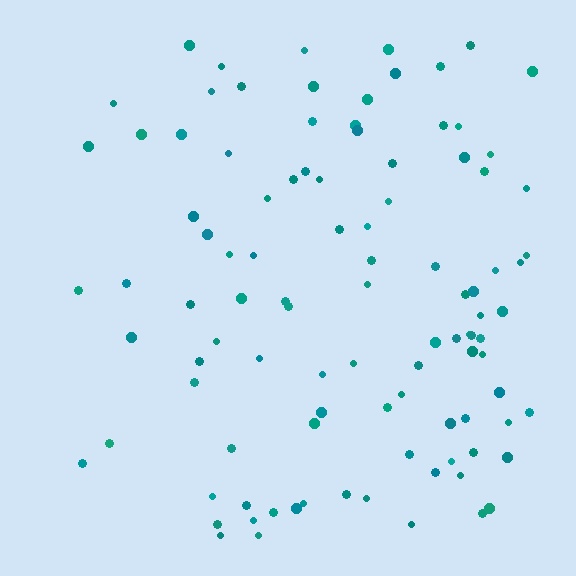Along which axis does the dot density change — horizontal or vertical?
Horizontal.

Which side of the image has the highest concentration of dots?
The right.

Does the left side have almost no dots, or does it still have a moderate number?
Still a moderate number, just noticeably fewer than the right.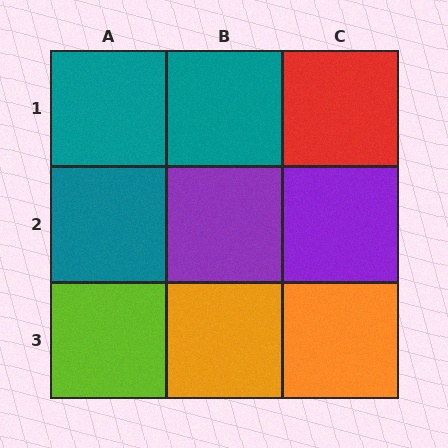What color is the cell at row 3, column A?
Lime.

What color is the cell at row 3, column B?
Orange.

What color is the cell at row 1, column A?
Teal.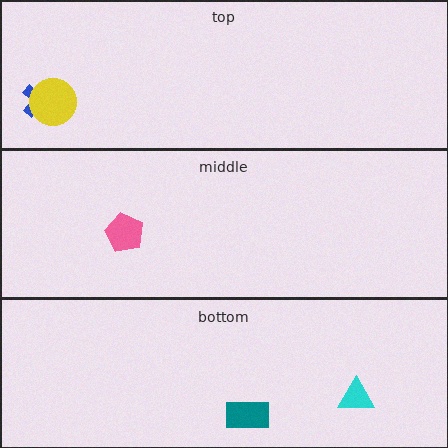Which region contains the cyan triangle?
The bottom region.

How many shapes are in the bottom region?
2.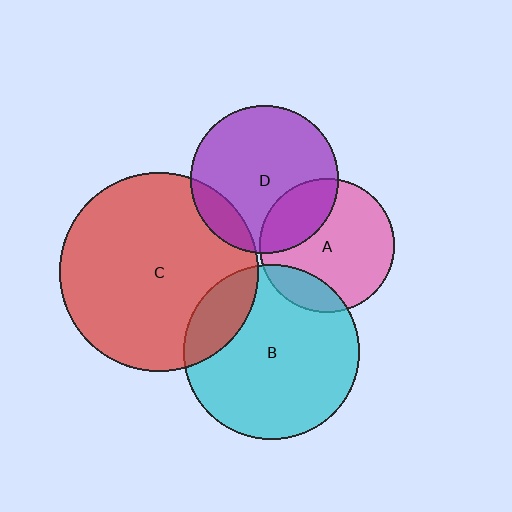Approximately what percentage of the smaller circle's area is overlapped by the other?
Approximately 20%.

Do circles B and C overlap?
Yes.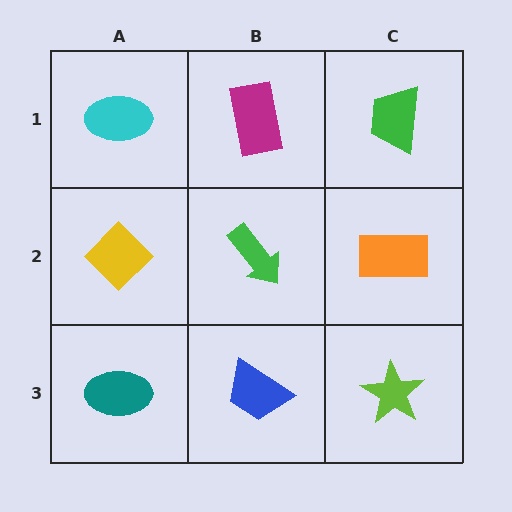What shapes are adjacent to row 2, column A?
A cyan ellipse (row 1, column A), a teal ellipse (row 3, column A), a green arrow (row 2, column B).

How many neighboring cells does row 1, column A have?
2.